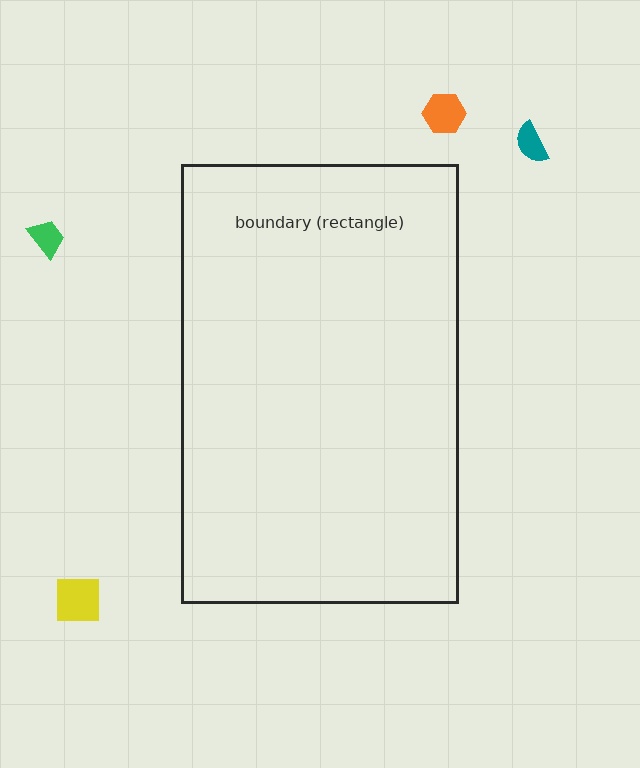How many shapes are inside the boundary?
0 inside, 4 outside.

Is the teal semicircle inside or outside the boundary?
Outside.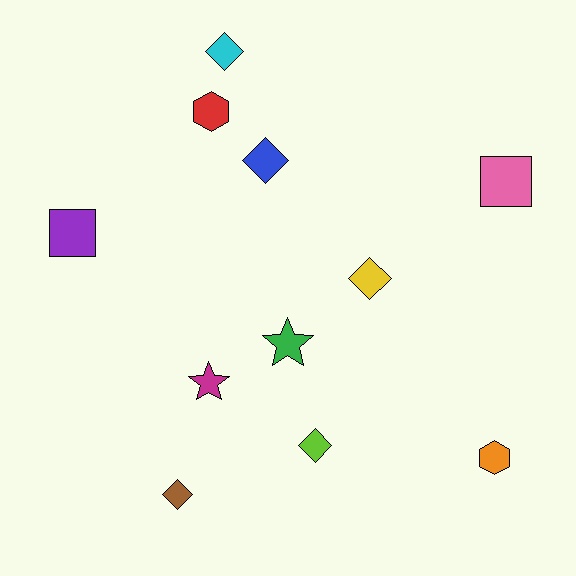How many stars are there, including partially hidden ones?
There are 2 stars.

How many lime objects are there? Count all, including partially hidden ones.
There is 1 lime object.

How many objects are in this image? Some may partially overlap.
There are 11 objects.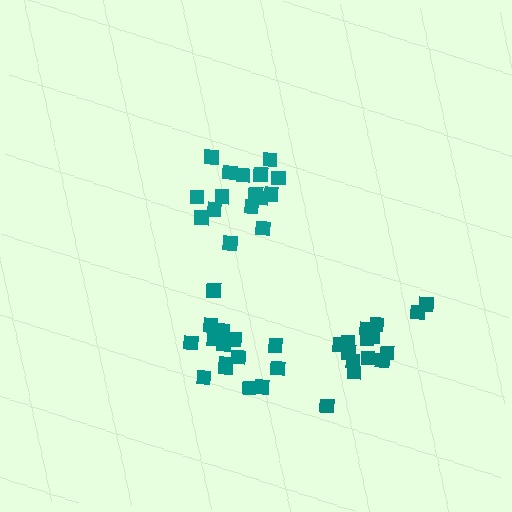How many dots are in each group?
Group 1: 16 dots, Group 2: 15 dots, Group 3: 16 dots (47 total).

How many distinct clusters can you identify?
There are 3 distinct clusters.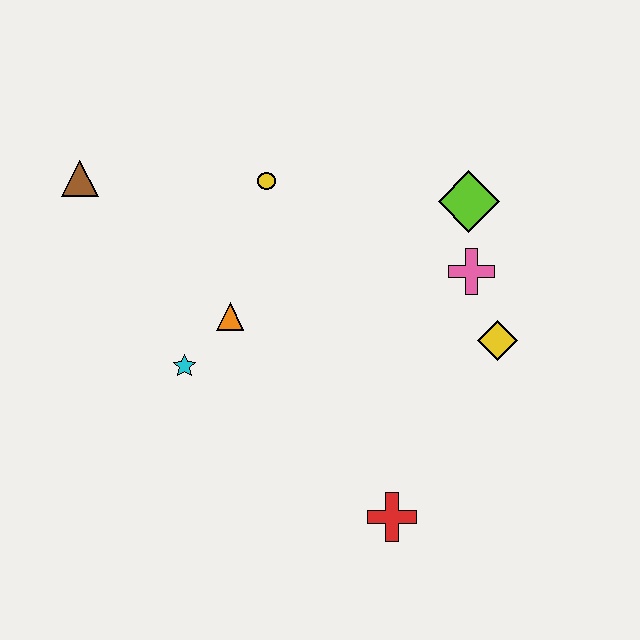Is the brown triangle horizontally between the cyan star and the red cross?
No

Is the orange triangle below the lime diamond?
Yes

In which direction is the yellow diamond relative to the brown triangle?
The yellow diamond is to the right of the brown triangle.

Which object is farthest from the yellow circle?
The red cross is farthest from the yellow circle.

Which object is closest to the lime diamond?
The pink cross is closest to the lime diamond.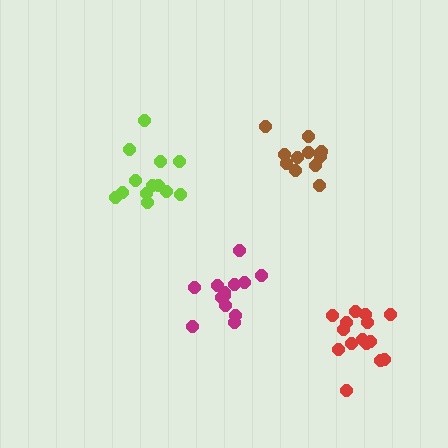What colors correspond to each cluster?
The clusters are colored: lime, magenta, brown, red.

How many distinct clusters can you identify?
There are 4 distinct clusters.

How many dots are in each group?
Group 1: 13 dots, Group 2: 13 dots, Group 3: 11 dots, Group 4: 15 dots (52 total).